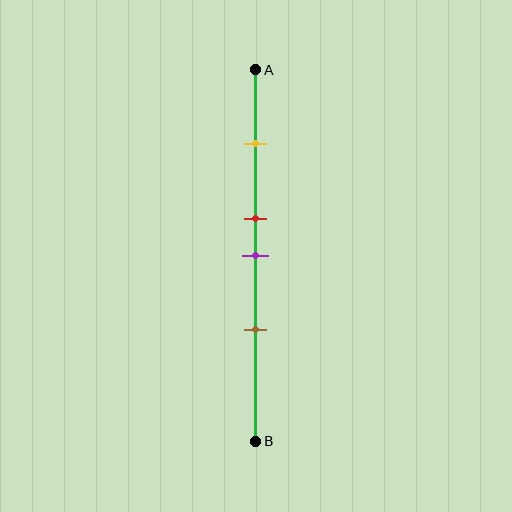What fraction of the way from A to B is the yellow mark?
The yellow mark is approximately 20% (0.2) of the way from A to B.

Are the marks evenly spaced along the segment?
No, the marks are not evenly spaced.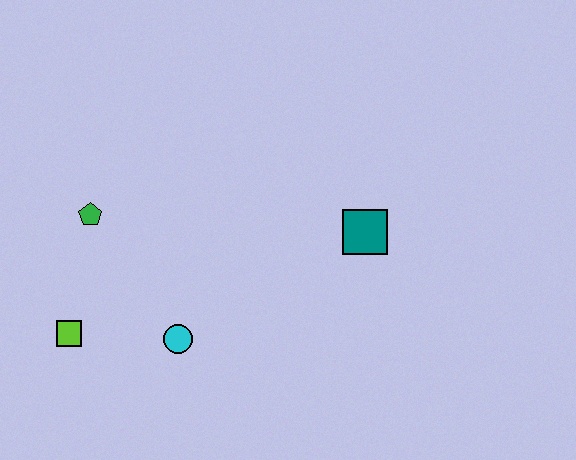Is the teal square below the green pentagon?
Yes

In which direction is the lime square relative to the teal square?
The lime square is to the left of the teal square.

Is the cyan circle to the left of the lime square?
No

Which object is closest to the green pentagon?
The lime square is closest to the green pentagon.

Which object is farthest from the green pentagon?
The teal square is farthest from the green pentagon.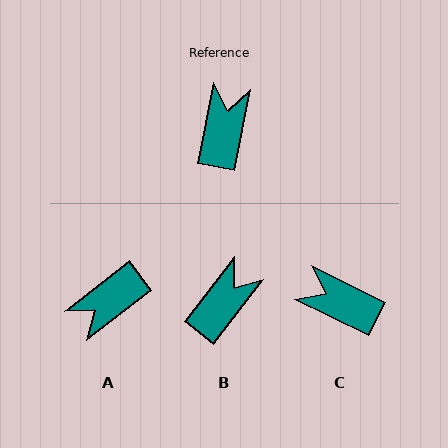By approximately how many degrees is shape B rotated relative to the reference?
Approximately 26 degrees clockwise.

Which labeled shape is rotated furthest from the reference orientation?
A, about 139 degrees away.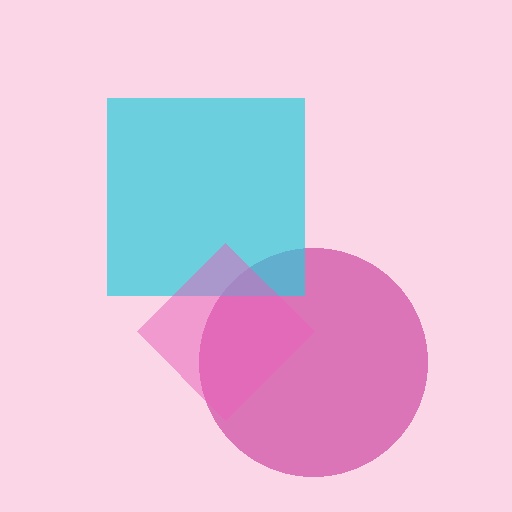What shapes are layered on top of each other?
The layered shapes are: a magenta circle, a cyan square, a pink diamond.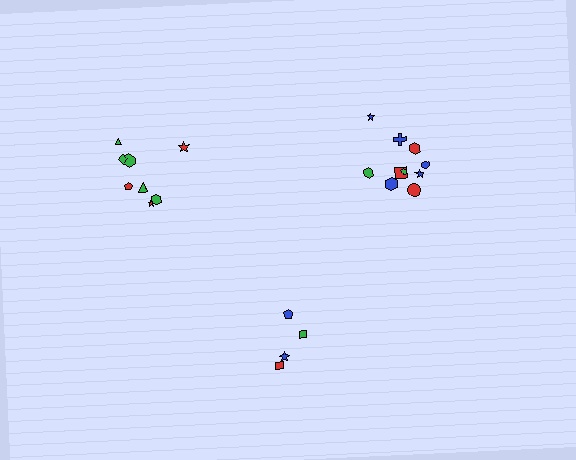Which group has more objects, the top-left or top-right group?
The top-right group.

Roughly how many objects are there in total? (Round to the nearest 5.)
Roughly 20 objects in total.